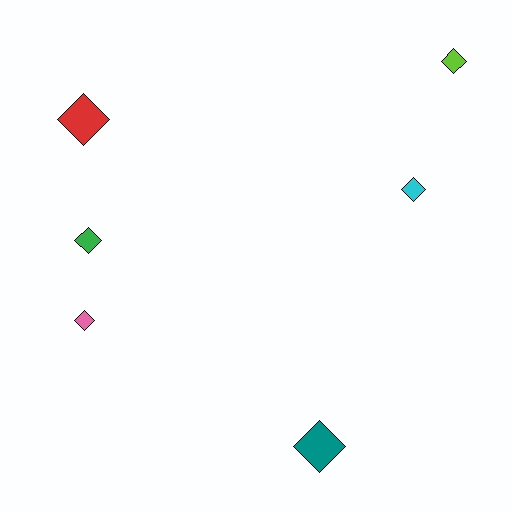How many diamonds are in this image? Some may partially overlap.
There are 6 diamonds.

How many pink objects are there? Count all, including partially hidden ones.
There is 1 pink object.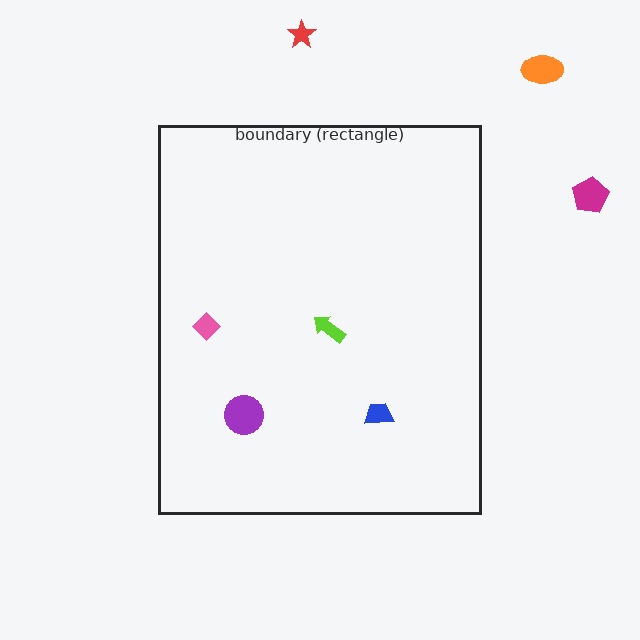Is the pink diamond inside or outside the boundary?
Inside.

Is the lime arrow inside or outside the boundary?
Inside.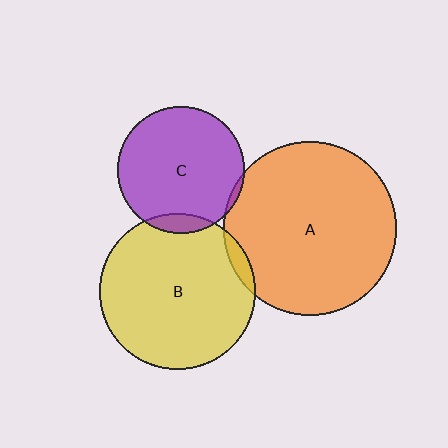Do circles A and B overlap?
Yes.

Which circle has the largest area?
Circle A (orange).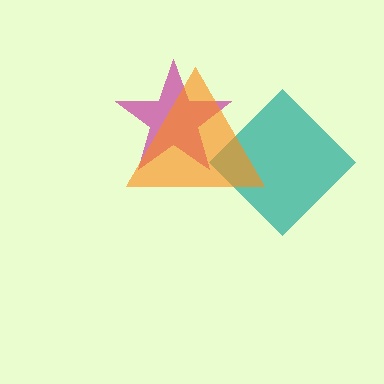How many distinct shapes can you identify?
There are 3 distinct shapes: a teal diamond, a magenta star, an orange triangle.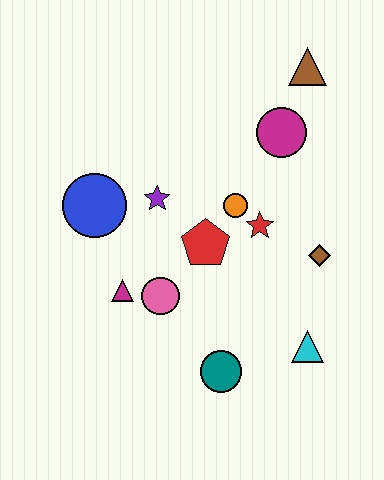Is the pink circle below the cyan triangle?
No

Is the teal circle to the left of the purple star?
No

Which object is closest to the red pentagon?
The orange circle is closest to the red pentagon.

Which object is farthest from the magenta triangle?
The brown triangle is farthest from the magenta triangle.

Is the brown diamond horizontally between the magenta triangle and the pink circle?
No